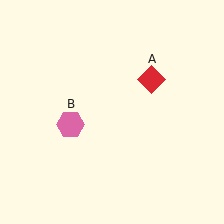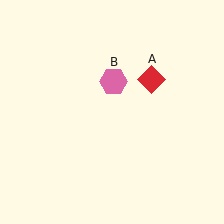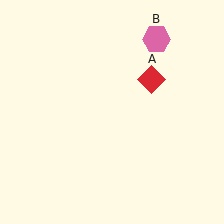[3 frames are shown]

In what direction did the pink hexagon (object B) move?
The pink hexagon (object B) moved up and to the right.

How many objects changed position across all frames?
1 object changed position: pink hexagon (object B).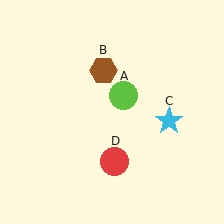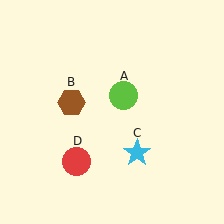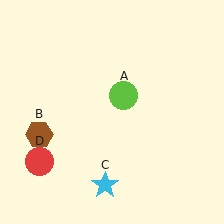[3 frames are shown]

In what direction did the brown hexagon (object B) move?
The brown hexagon (object B) moved down and to the left.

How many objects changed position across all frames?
3 objects changed position: brown hexagon (object B), cyan star (object C), red circle (object D).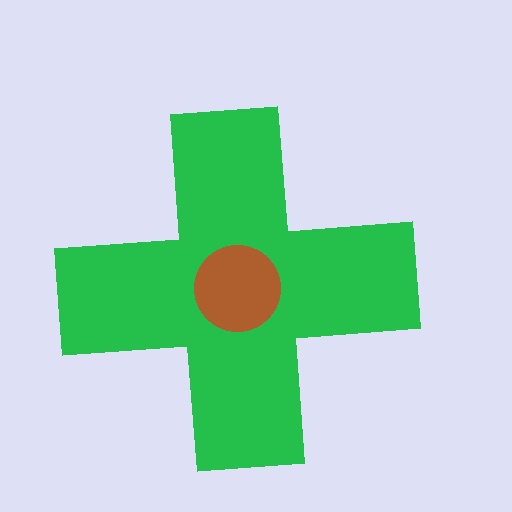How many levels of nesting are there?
2.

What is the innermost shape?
The brown circle.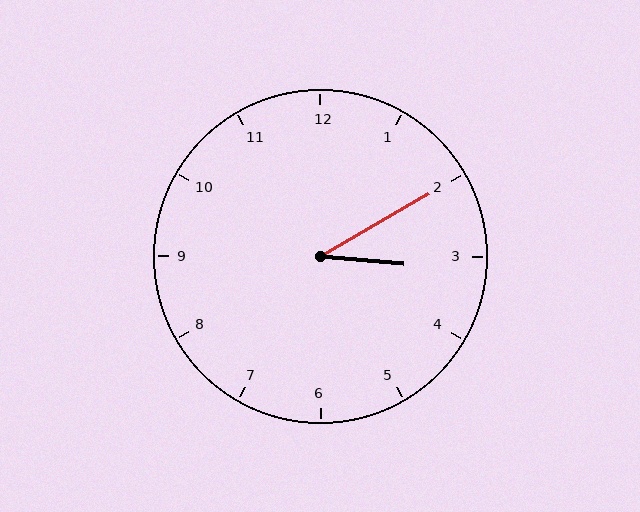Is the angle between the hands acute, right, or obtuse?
It is acute.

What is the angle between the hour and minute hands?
Approximately 35 degrees.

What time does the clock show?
3:10.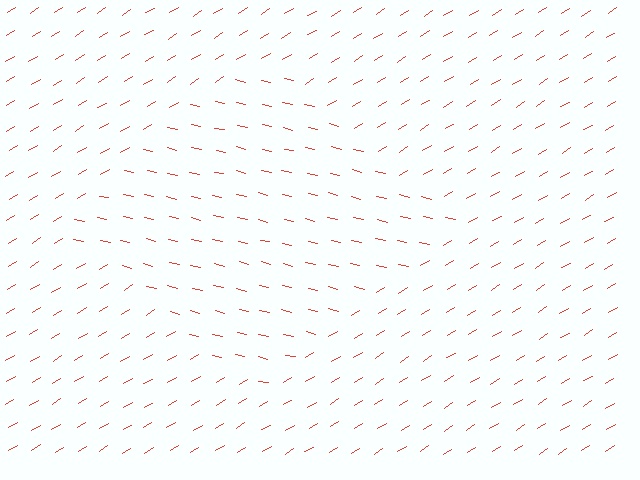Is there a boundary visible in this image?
Yes, there is a texture boundary formed by a change in line orientation.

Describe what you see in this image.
The image is filled with small red line segments. A diamond region in the image has lines oriented differently from the surrounding lines, creating a visible texture boundary.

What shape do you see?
I see a diamond.